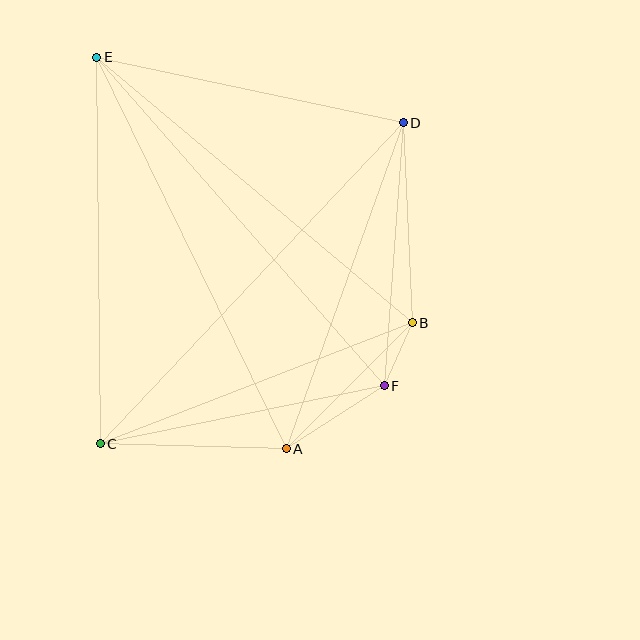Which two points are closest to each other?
Points B and F are closest to each other.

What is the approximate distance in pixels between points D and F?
The distance between D and F is approximately 264 pixels.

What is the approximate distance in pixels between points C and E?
The distance between C and E is approximately 387 pixels.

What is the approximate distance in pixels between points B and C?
The distance between B and C is approximately 335 pixels.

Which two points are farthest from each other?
Points C and D are farthest from each other.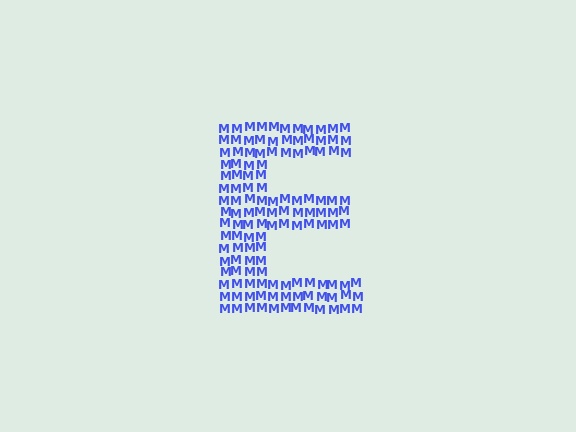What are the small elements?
The small elements are letter M's.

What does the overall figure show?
The overall figure shows the letter E.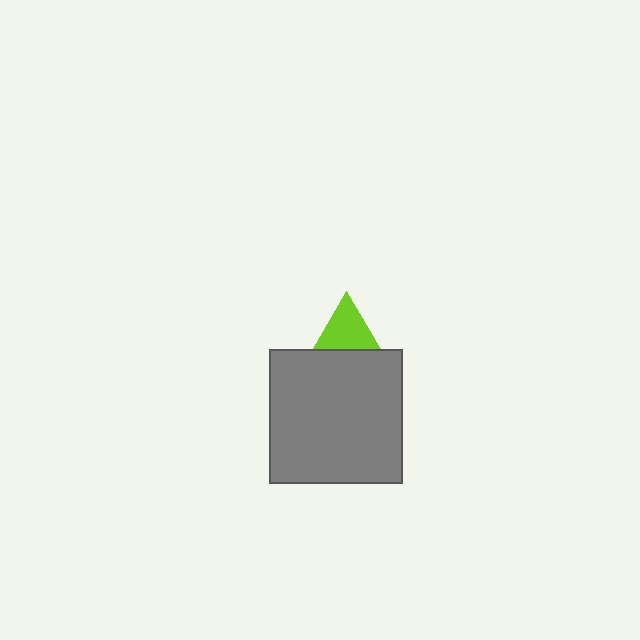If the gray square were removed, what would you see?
You would see the complete lime triangle.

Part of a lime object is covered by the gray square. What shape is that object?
It is a triangle.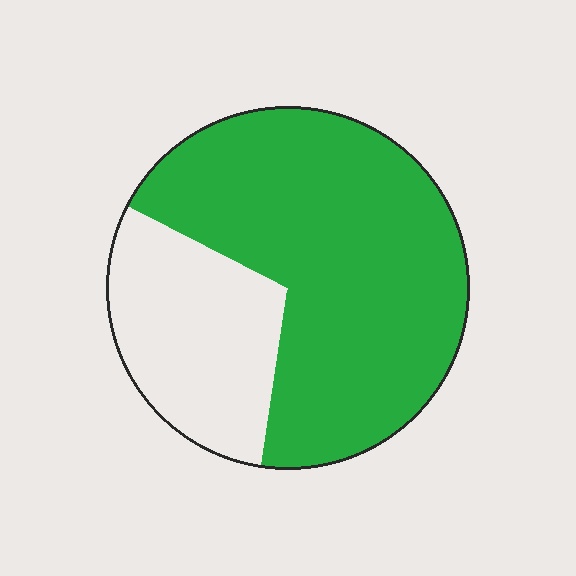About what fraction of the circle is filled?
About two thirds (2/3).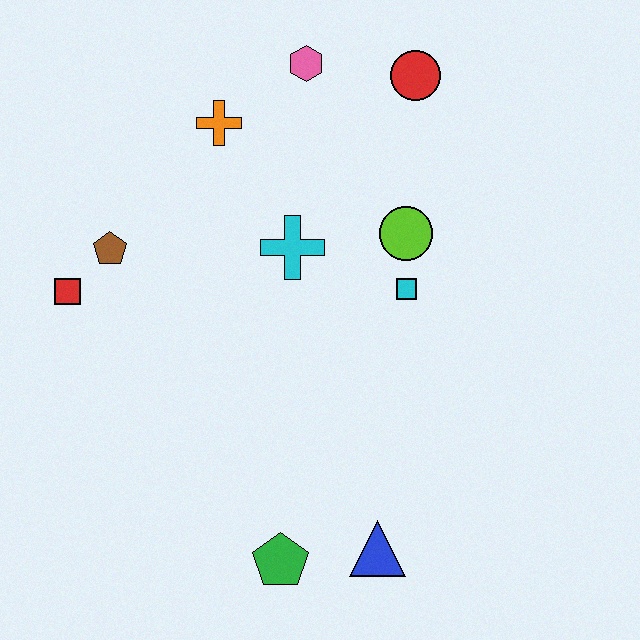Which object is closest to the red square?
The brown pentagon is closest to the red square.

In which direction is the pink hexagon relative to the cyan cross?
The pink hexagon is above the cyan cross.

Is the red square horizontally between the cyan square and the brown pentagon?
No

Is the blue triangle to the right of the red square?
Yes